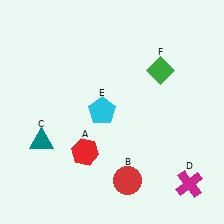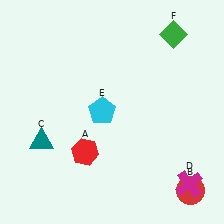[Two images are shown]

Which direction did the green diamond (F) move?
The green diamond (F) moved up.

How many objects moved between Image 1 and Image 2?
2 objects moved between the two images.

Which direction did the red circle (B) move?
The red circle (B) moved right.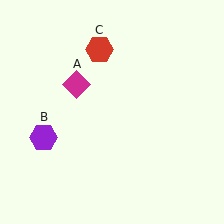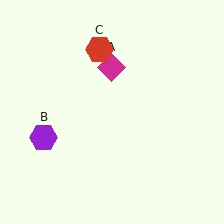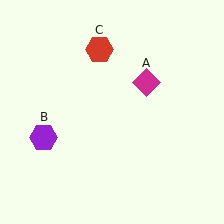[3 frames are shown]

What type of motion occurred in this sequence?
The magenta diamond (object A) rotated clockwise around the center of the scene.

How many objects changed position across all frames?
1 object changed position: magenta diamond (object A).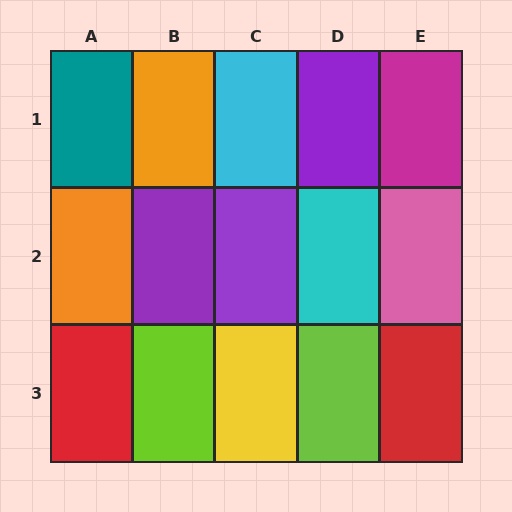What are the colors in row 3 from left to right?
Red, lime, yellow, lime, red.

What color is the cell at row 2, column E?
Pink.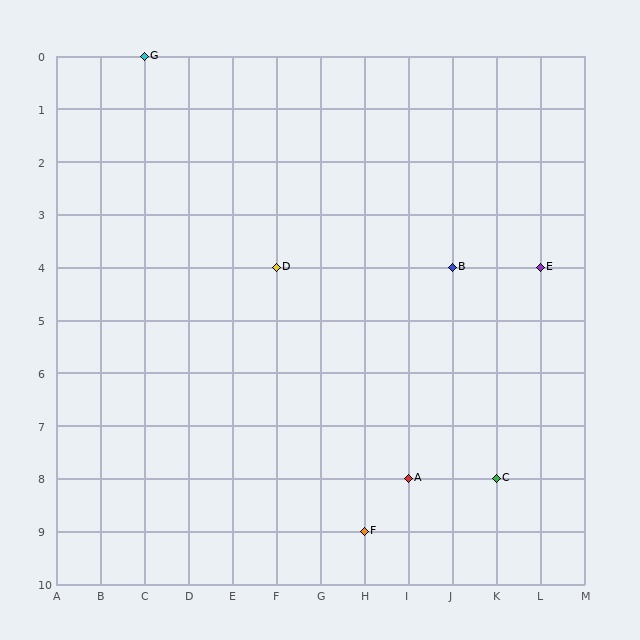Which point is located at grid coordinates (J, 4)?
Point B is at (J, 4).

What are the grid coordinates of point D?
Point D is at grid coordinates (F, 4).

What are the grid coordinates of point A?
Point A is at grid coordinates (I, 8).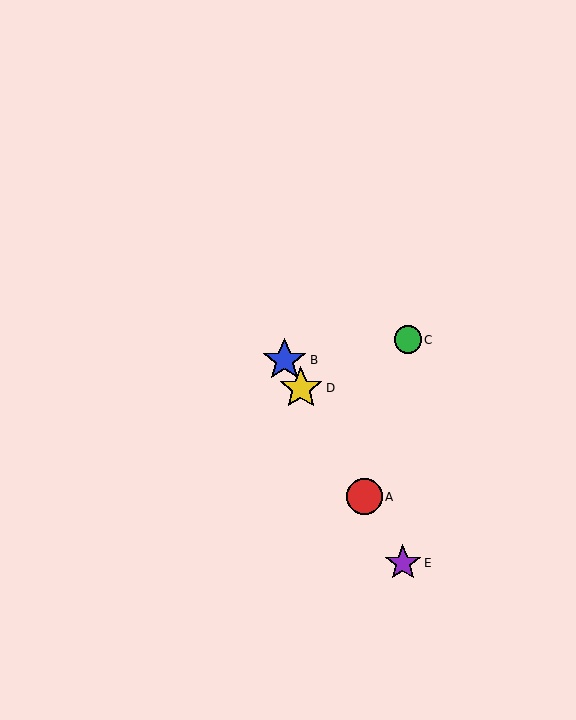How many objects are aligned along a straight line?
4 objects (A, B, D, E) are aligned along a straight line.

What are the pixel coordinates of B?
Object B is at (285, 360).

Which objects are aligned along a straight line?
Objects A, B, D, E are aligned along a straight line.